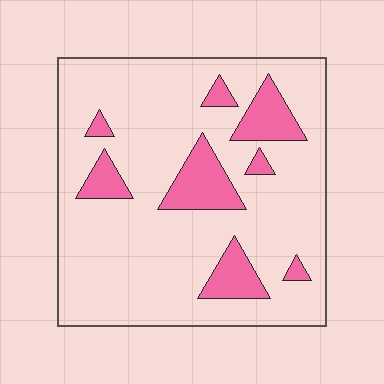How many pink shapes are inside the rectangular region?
8.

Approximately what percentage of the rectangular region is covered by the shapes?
Approximately 15%.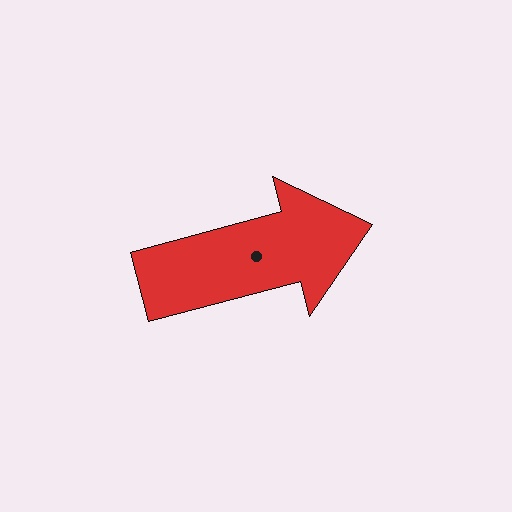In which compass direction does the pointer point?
East.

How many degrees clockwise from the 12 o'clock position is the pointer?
Approximately 75 degrees.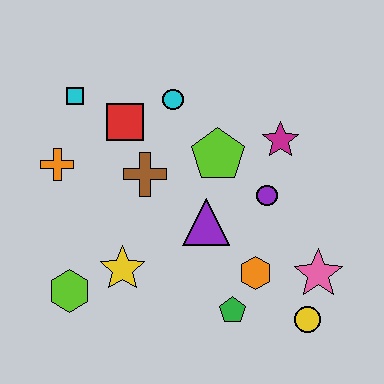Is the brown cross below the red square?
Yes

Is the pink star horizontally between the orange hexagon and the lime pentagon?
No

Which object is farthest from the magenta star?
The lime hexagon is farthest from the magenta star.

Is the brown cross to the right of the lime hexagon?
Yes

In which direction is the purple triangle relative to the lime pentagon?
The purple triangle is below the lime pentagon.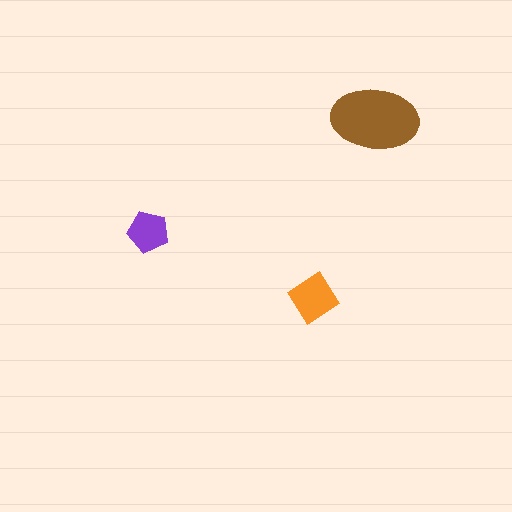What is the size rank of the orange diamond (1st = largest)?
2nd.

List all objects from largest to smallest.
The brown ellipse, the orange diamond, the purple pentagon.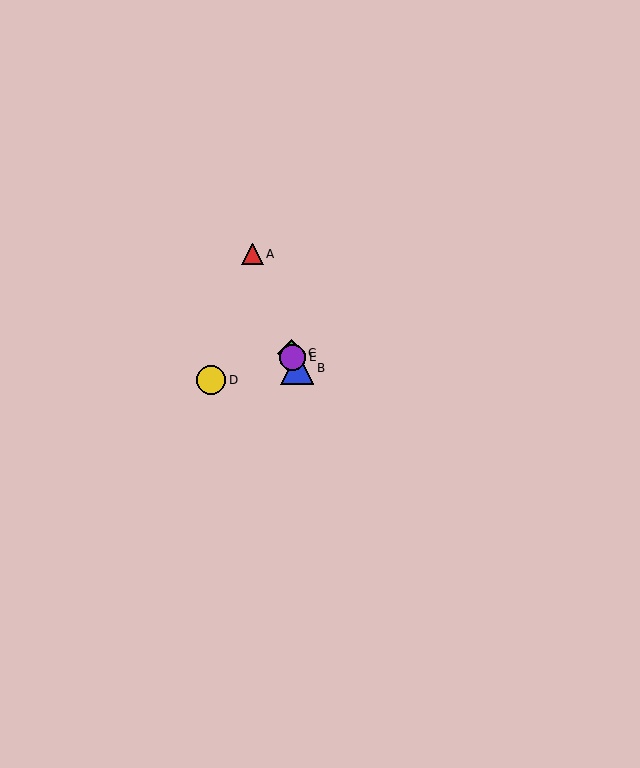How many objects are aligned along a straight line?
4 objects (A, B, C, E) are aligned along a straight line.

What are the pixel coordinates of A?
Object A is at (253, 254).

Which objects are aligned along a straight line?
Objects A, B, C, E are aligned along a straight line.